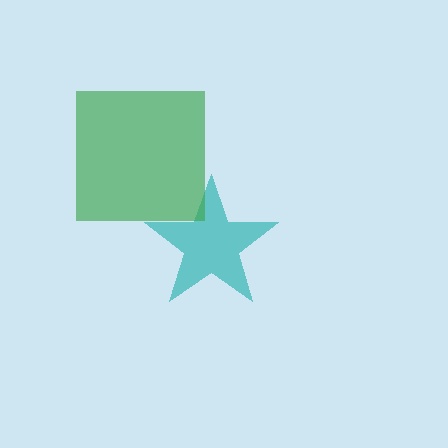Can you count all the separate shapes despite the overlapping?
Yes, there are 2 separate shapes.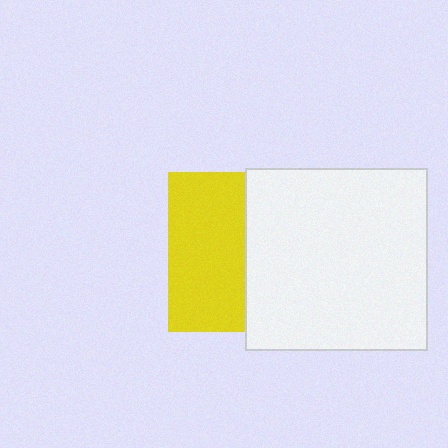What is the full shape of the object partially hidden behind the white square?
The partially hidden object is a yellow square.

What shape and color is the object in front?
The object in front is a white square.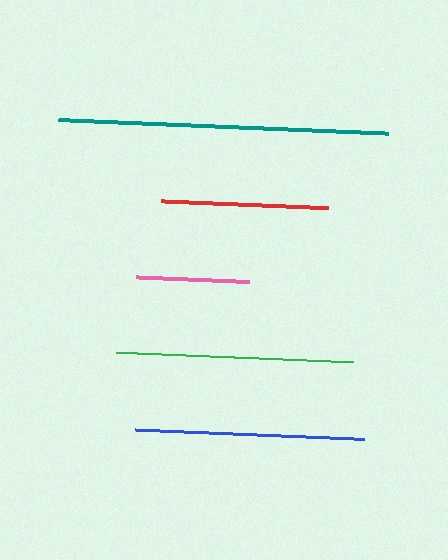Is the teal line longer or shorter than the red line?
The teal line is longer than the red line.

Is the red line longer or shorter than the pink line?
The red line is longer than the pink line.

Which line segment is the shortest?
The pink line is the shortest at approximately 114 pixels.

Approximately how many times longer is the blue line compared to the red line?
The blue line is approximately 1.4 times the length of the red line.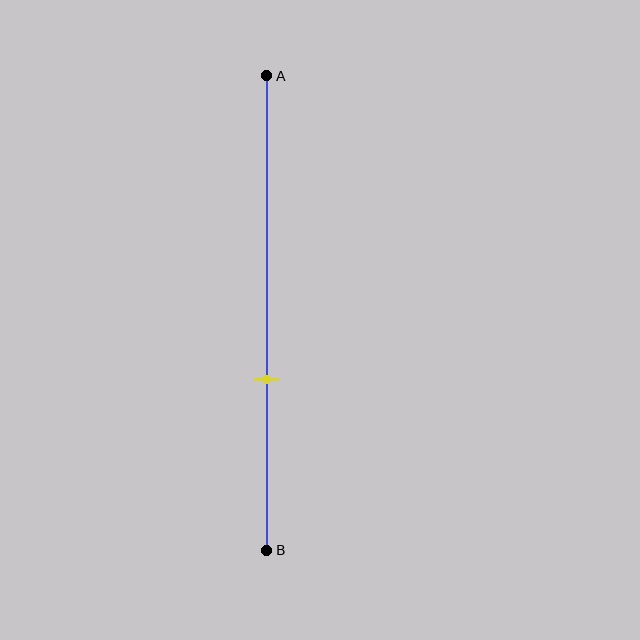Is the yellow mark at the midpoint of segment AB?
No, the mark is at about 65% from A, not at the 50% midpoint.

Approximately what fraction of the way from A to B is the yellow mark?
The yellow mark is approximately 65% of the way from A to B.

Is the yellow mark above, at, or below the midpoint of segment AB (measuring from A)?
The yellow mark is below the midpoint of segment AB.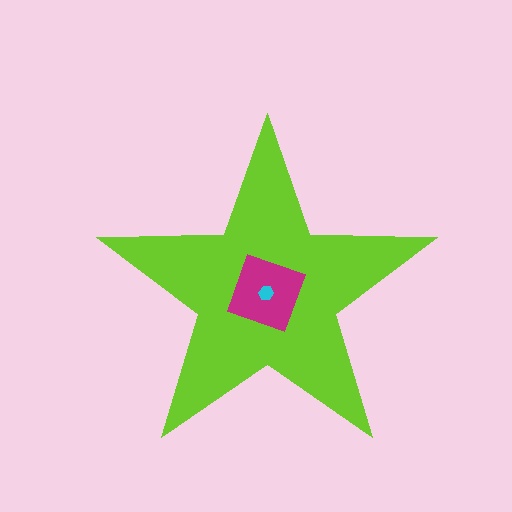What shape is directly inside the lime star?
The magenta square.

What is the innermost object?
The cyan hexagon.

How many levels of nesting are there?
3.